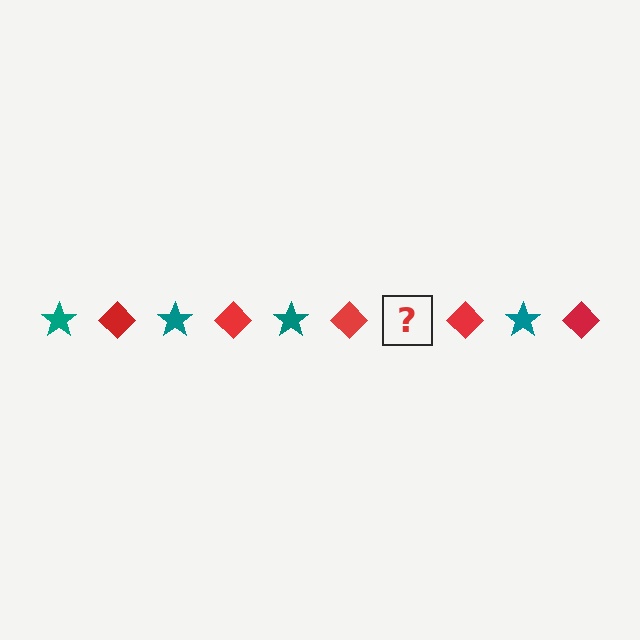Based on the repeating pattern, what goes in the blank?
The blank should be a teal star.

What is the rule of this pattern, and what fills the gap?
The rule is that the pattern alternates between teal star and red diamond. The gap should be filled with a teal star.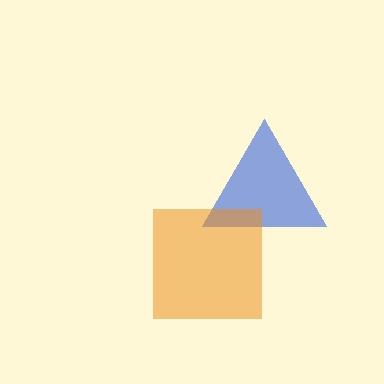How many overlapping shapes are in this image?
There are 2 overlapping shapes in the image.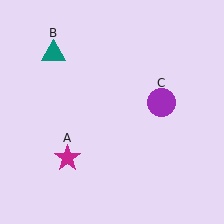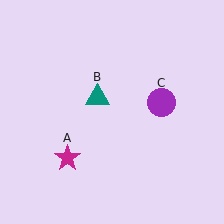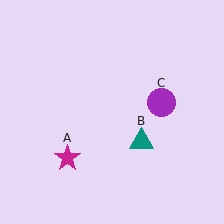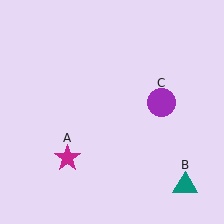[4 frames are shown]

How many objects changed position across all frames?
1 object changed position: teal triangle (object B).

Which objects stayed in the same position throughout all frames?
Magenta star (object A) and purple circle (object C) remained stationary.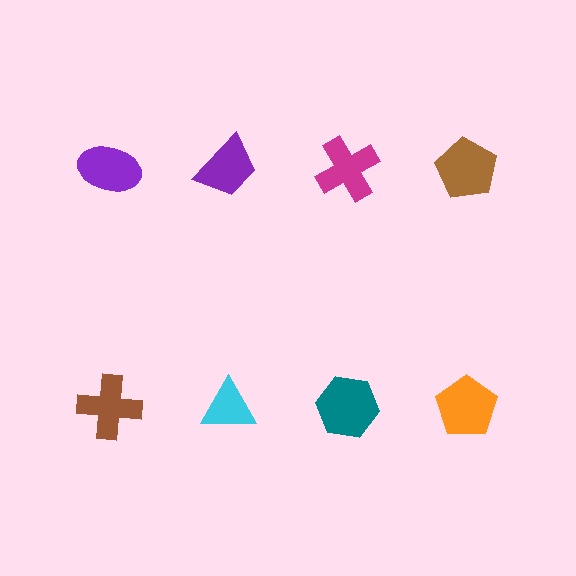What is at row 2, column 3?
A teal hexagon.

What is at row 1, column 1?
A purple ellipse.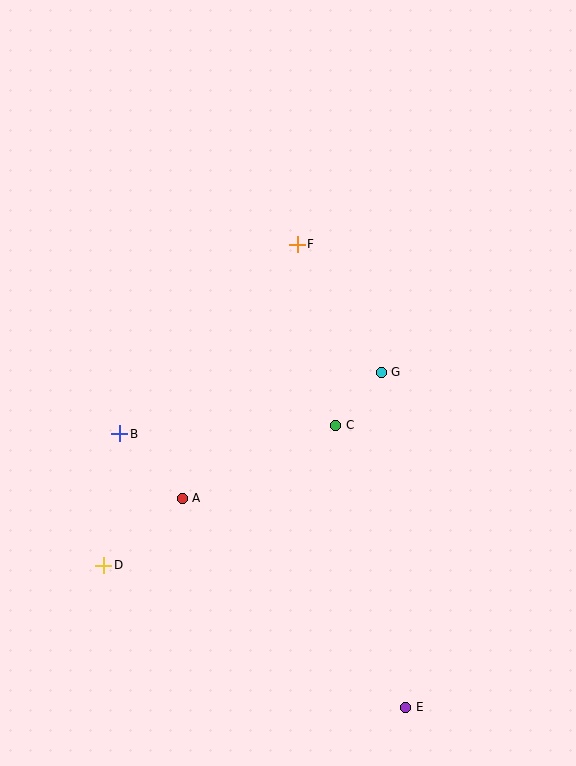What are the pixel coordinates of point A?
Point A is at (182, 498).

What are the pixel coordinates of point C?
Point C is at (336, 425).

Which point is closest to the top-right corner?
Point F is closest to the top-right corner.